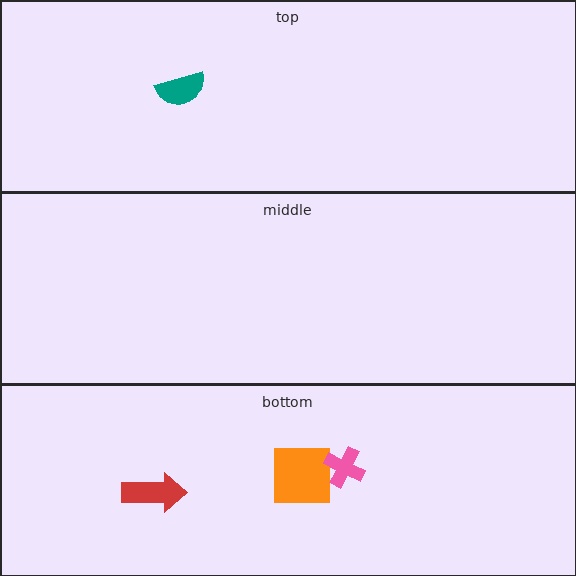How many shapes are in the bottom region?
3.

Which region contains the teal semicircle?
The top region.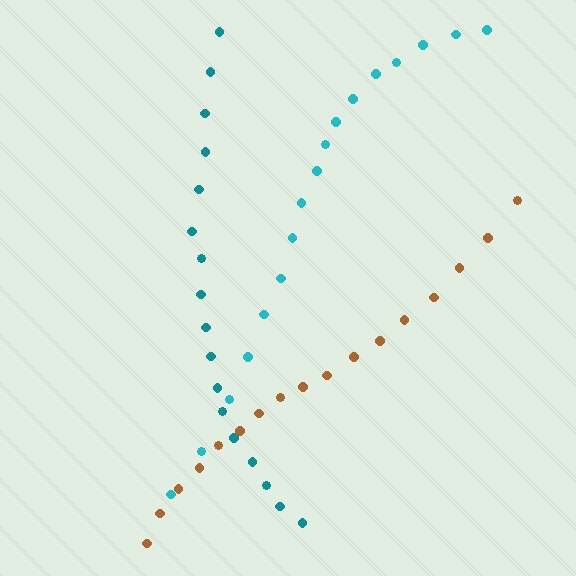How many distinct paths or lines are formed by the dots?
There are 3 distinct paths.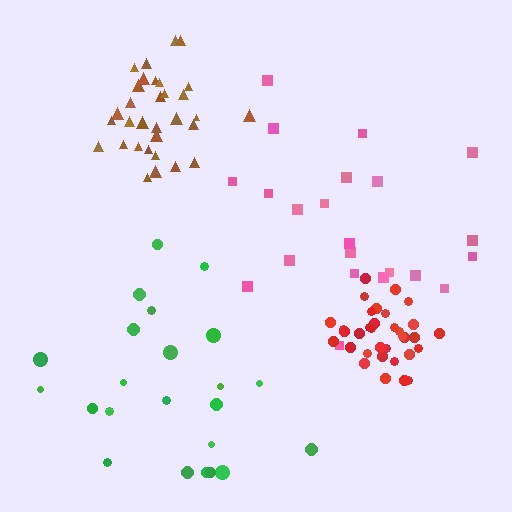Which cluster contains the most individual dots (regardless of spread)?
Red (35).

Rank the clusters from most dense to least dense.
red, brown, pink, green.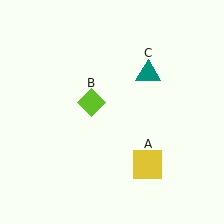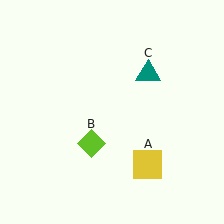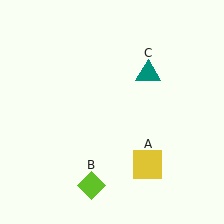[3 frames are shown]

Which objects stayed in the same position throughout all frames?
Yellow square (object A) and teal triangle (object C) remained stationary.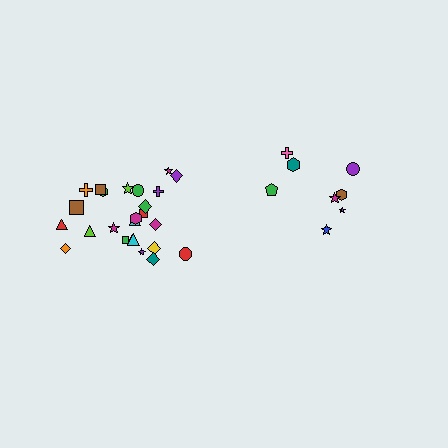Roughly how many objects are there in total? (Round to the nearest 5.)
Roughly 35 objects in total.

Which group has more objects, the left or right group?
The left group.